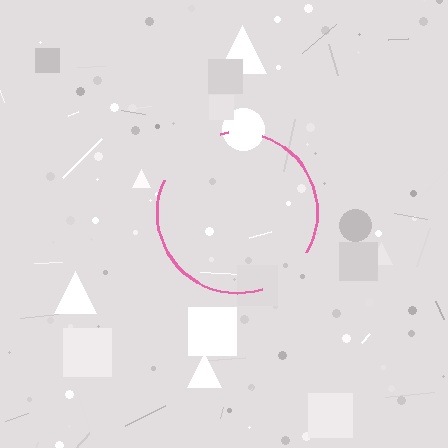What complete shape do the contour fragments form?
The contour fragments form a circle.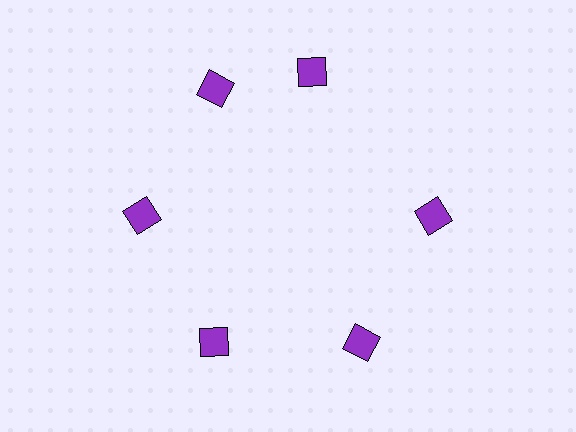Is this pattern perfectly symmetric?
No. The 6 purple diamonds are arranged in a ring, but one element near the 1 o'clock position is rotated out of alignment along the ring, breaking the 6-fold rotational symmetry.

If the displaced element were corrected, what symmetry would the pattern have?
It would have 6-fold rotational symmetry — the pattern would map onto itself every 60 degrees.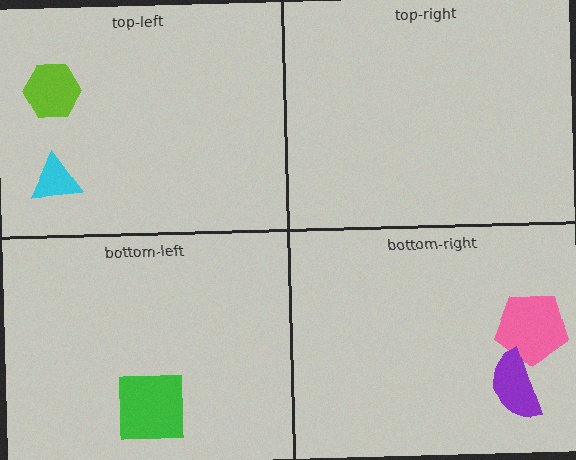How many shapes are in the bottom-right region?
2.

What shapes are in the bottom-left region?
The green square.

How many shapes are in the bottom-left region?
1.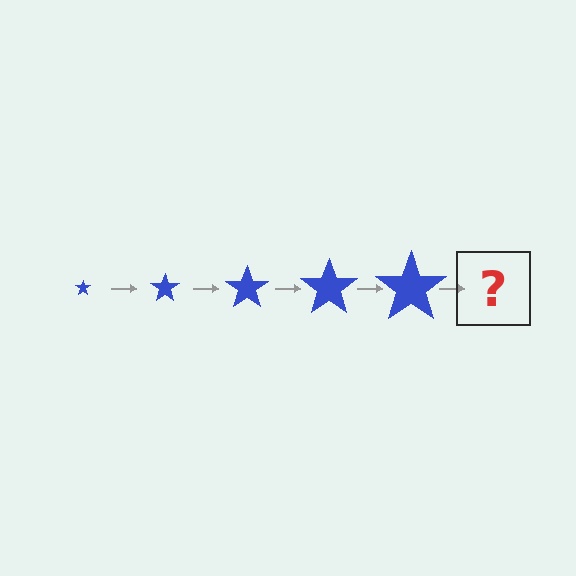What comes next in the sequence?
The next element should be a blue star, larger than the previous one.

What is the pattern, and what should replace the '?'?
The pattern is that the star gets progressively larger each step. The '?' should be a blue star, larger than the previous one.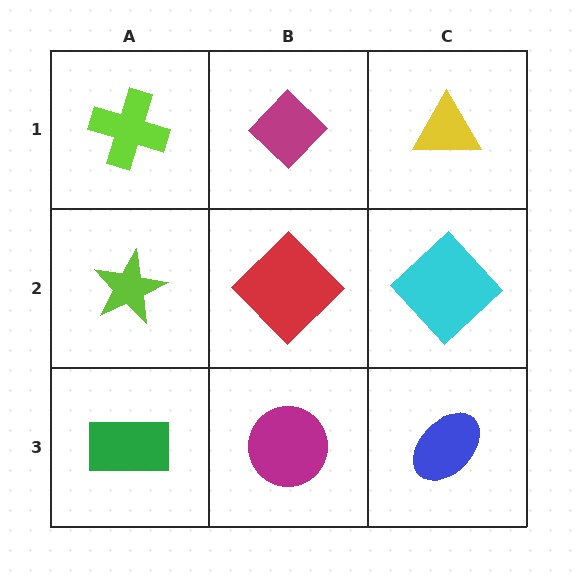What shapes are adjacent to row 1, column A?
A lime star (row 2, column A), a magenta diamond (row 1, column B).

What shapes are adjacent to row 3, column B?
A red diamond (row 2, column B), a green rectangle (row 3, column A), a blue ellipse (row 3, column C).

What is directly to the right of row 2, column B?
A cyan diamond.